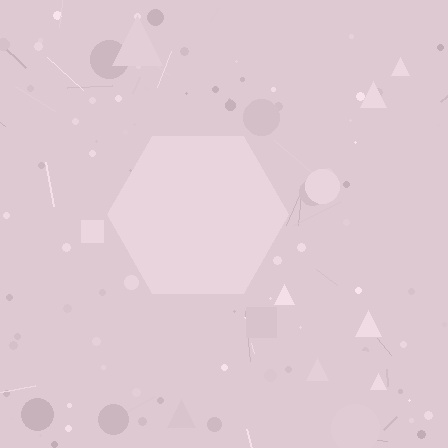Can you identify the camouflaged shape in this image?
The camouflaged shape is a hexagon.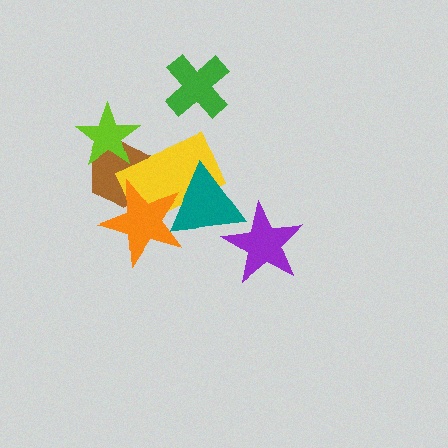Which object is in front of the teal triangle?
The orange star is in front of the teal triangle.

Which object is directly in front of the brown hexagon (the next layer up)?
The yellow rectangle is directly in front of the brown hexagon.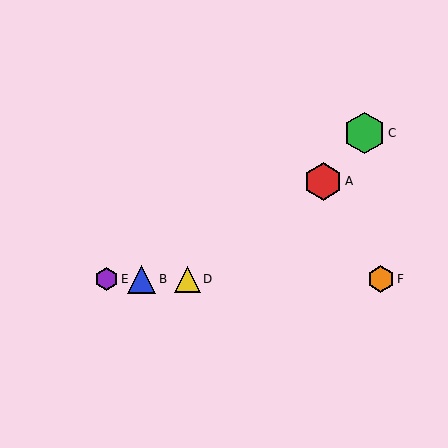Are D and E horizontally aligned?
Yes, both are at y≈279.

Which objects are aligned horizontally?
Objects B, D, E, F are aligned horizontally.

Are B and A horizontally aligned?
No, B is at y≈279 and A is at y≈181.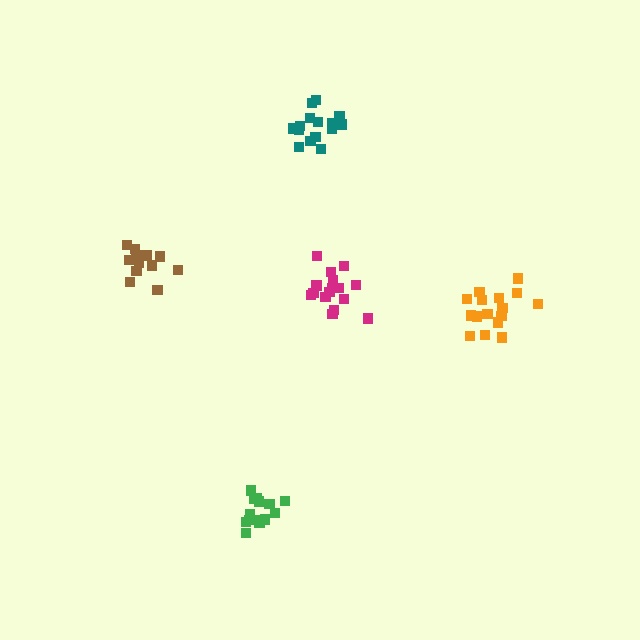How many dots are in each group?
Group 1: 16 dots, Group 2: 15 dots, Group 3: 15 dots, Group 4: 17 dots, Group 5: 13 dots (76 total).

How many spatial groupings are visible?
There are 5 spatial groupings.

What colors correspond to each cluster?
The clusters are colored: magenta, green, teal, orange, brown.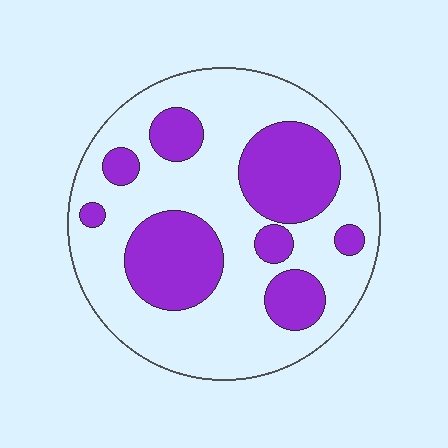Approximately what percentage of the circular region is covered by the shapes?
Approximately 35%.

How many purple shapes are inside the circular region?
8.